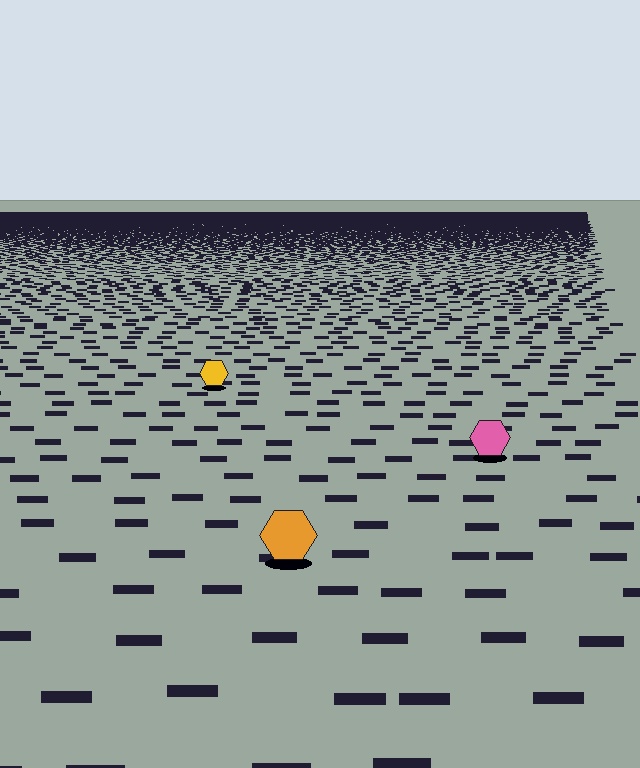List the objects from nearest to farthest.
From nearest to farthest: the orange hexagon, the pink hexagon, the yellow hexagon.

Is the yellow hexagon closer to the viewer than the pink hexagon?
No. The pink hexagon is closer — you can tell from the texture gradient: the ground texture is coarser near it.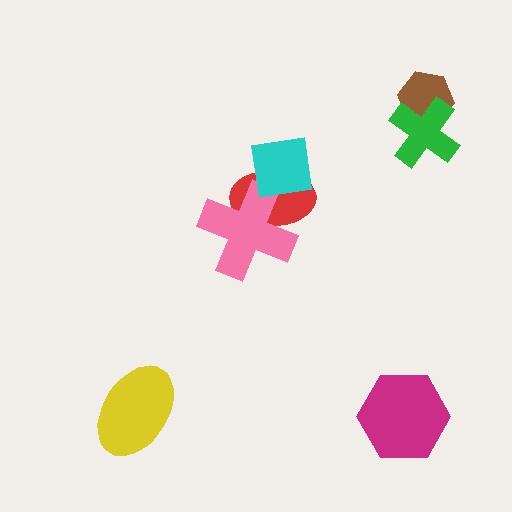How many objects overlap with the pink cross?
2 objects overlap with the pink cross.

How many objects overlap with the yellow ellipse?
0 objects overlap with the yellow ellipse.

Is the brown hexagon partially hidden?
Yes, it is partially covered by another shape.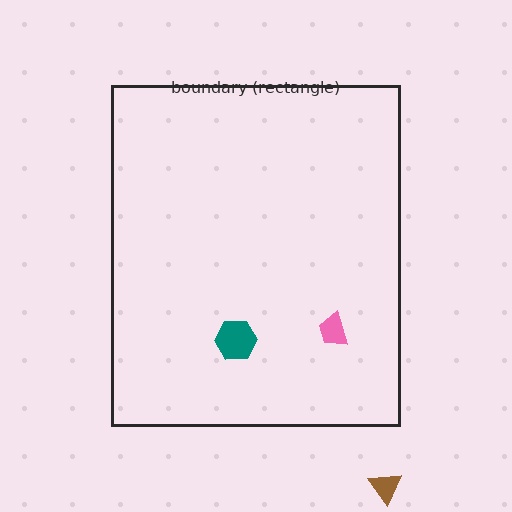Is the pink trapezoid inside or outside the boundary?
Inside.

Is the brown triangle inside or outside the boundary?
Outside.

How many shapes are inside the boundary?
2 inside, 1 outside.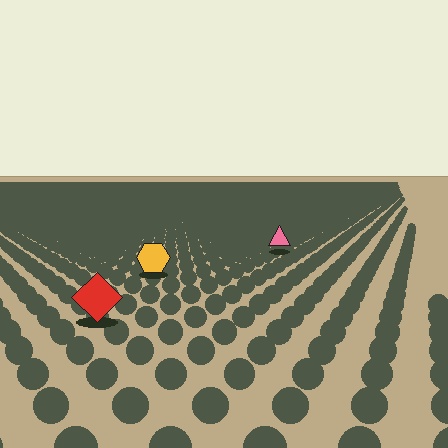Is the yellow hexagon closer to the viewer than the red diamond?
No. The red diamond is closer — you can tell from the texture gradient: the ground texture is coarser near it.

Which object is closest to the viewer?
The red diamond is closest. The texture marks near it are larger and more spread out.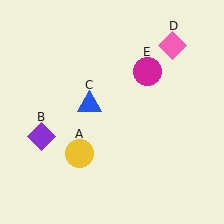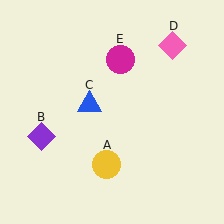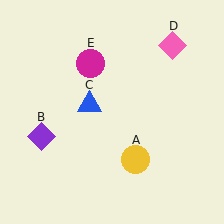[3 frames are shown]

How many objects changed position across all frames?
2 objects changed position: yellow circle (object A), magenta circle (object E).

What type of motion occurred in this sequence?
The yellow circle (object A), magenta circle (object E) rotated counterclockwise around the center of the scene.